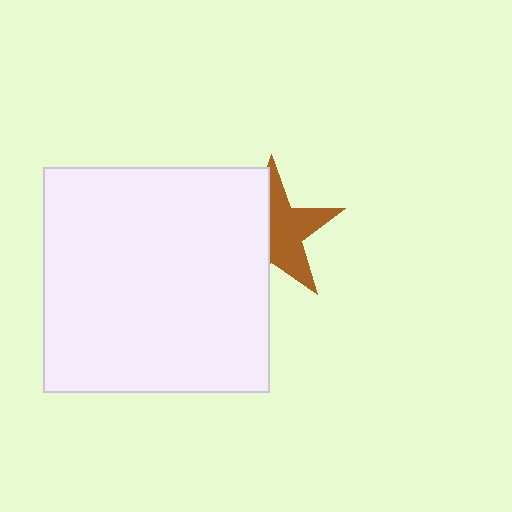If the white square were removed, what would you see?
You would see the complete brown star.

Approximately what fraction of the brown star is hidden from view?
Roughly 46% of the brown star is hidden behind the white square.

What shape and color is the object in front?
The object in front is a white square.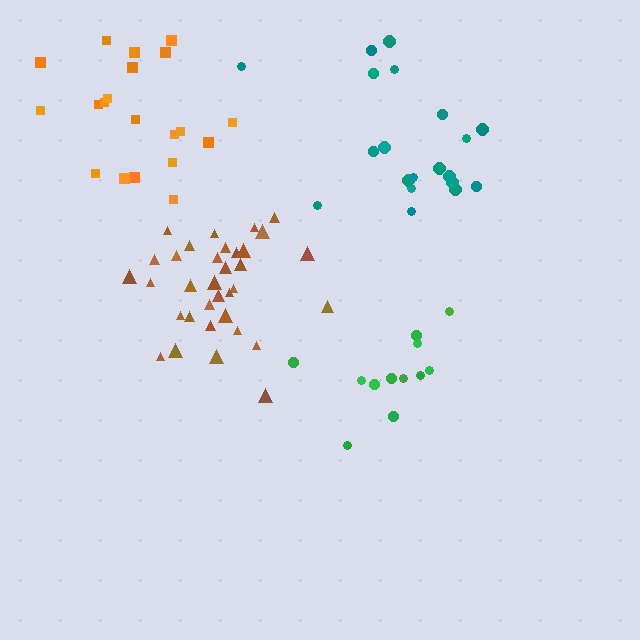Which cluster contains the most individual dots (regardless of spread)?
Brown (34).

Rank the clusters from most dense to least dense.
brown, green, teal, orange.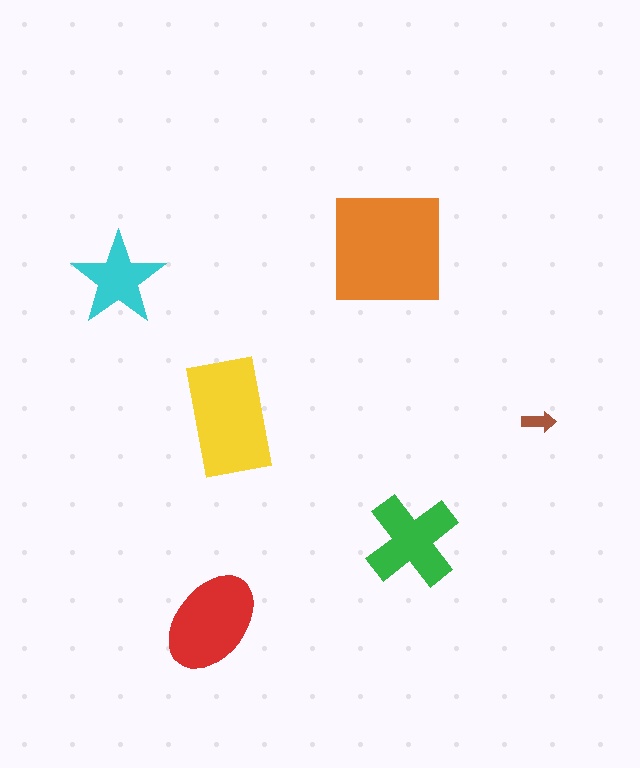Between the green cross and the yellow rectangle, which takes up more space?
The yellow rectangle.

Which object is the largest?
The orange square.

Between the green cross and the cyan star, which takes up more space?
The green cross.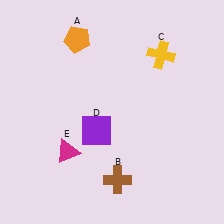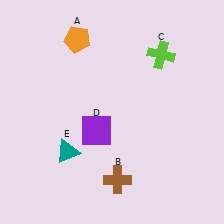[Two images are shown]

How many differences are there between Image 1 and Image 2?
There are 2 differences between the two images.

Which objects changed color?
C changed from yellow to lime. E changed from magenta to teal.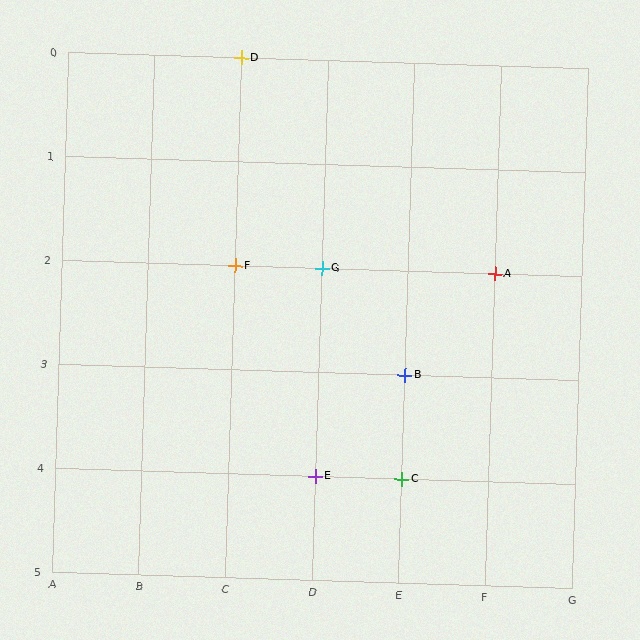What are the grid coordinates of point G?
Point G is at grid coordinates (D, 2).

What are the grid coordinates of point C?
Point C is at grid coordinates (E, 4).